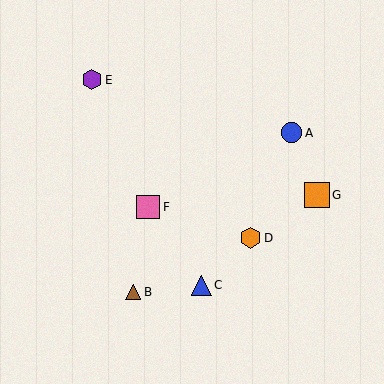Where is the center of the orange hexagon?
The center of the orange hexagon is at (251, 238).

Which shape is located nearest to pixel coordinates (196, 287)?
The blue triangle (labeled C) at (201, 285) is nearest to that location.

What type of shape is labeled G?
Shape G is an orange square.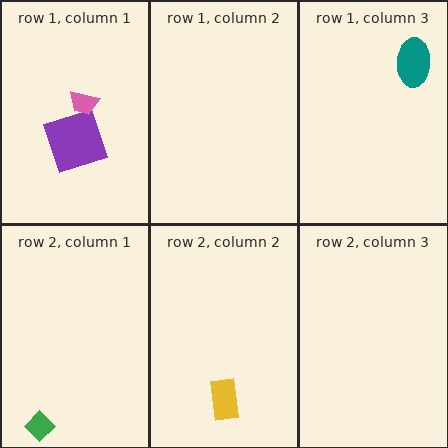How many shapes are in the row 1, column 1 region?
2.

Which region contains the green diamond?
The row 2, column 1 region.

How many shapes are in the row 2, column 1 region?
1.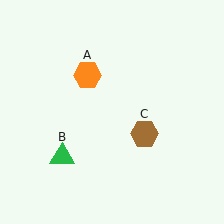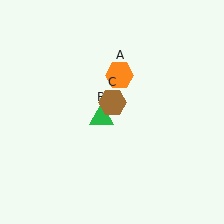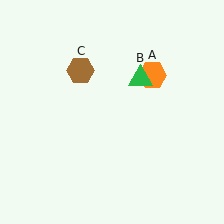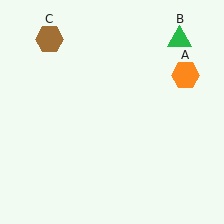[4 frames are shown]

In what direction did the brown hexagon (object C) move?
The brown hexagon (object C) moved up and to the left.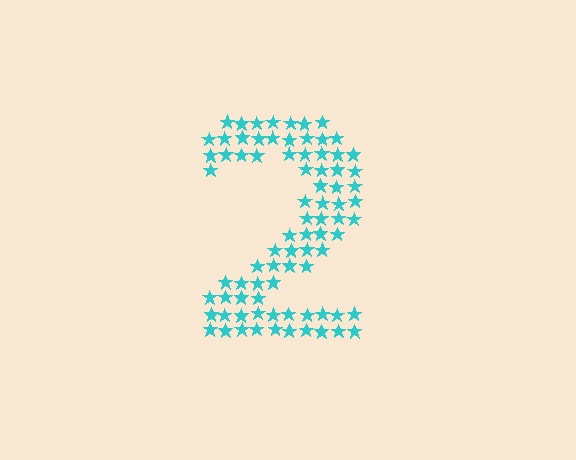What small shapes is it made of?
It is made of small stars.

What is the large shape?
The large shape is the digit 2.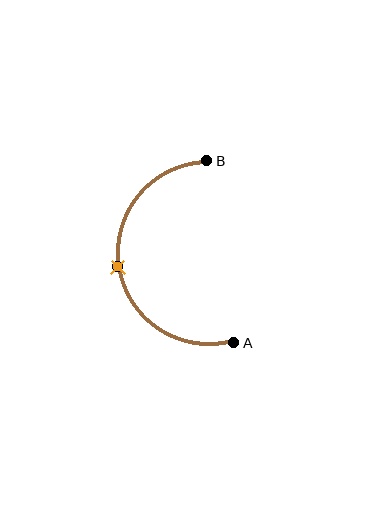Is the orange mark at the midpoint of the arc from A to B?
Yes. The orange mark lies on the arc at equal arc-length from both A and B — it is the arc midpoint.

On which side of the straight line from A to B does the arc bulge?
The arc bulges to the left of the straight line connecting A and B.